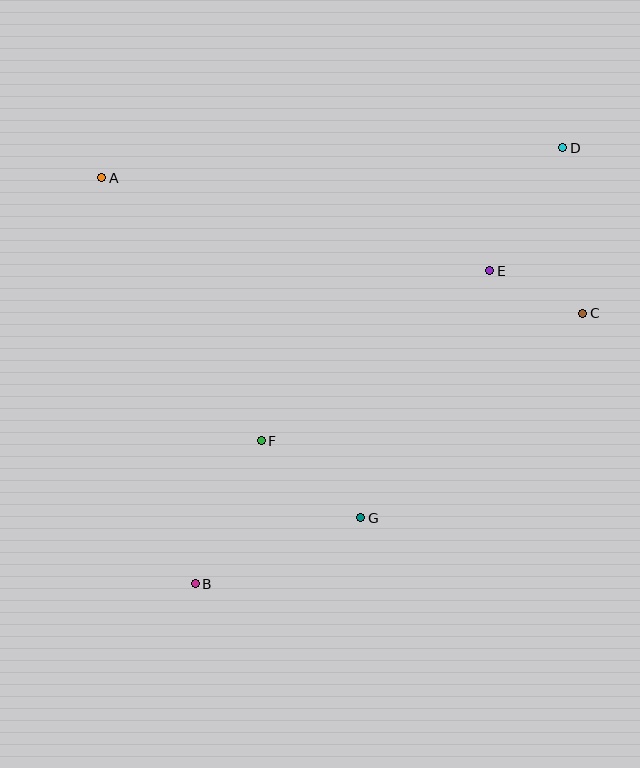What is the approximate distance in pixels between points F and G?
The distance between F and G is approximately 126 pixels.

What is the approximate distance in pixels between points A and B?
The distance between A and B is approximately 417 pixels.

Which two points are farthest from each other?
Points B and D are farthest from each other.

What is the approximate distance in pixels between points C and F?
The distance between C and F is approximately 346 pixels.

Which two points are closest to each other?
Points C and E are closest to each other.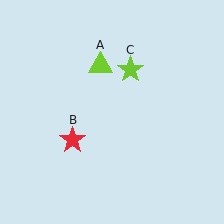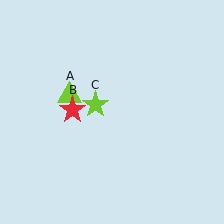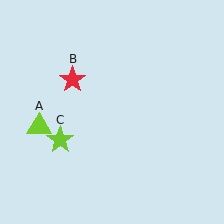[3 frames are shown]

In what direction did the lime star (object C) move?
The lime star (object C) moved down and to the left.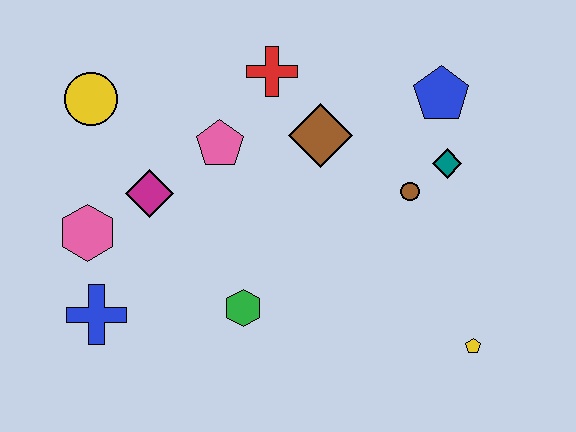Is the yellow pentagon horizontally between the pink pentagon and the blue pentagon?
No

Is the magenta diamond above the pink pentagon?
No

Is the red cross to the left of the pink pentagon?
No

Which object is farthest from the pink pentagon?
The yellow pentagon is farthest from the pink pentagon.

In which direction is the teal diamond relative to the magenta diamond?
The teal diamond is to the right of the magenta diamond.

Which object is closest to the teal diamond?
The brown circle is closest to the teal diamond.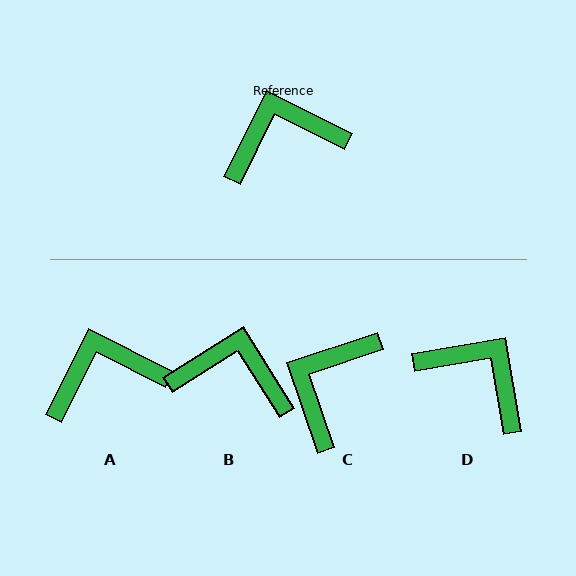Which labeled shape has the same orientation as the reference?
A.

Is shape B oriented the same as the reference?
No, it is off by about 31 degrees.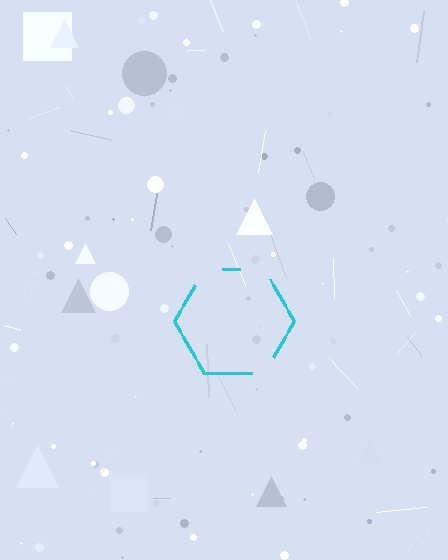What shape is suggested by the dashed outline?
The dashed outline suggests a hexagon.